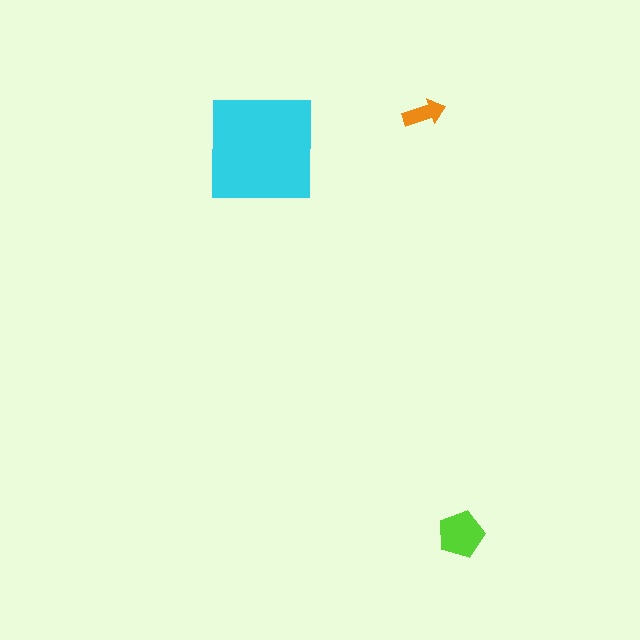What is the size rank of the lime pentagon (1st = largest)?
2nd.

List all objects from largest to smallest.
The cyan square, the lime pentagon, the orange arrow.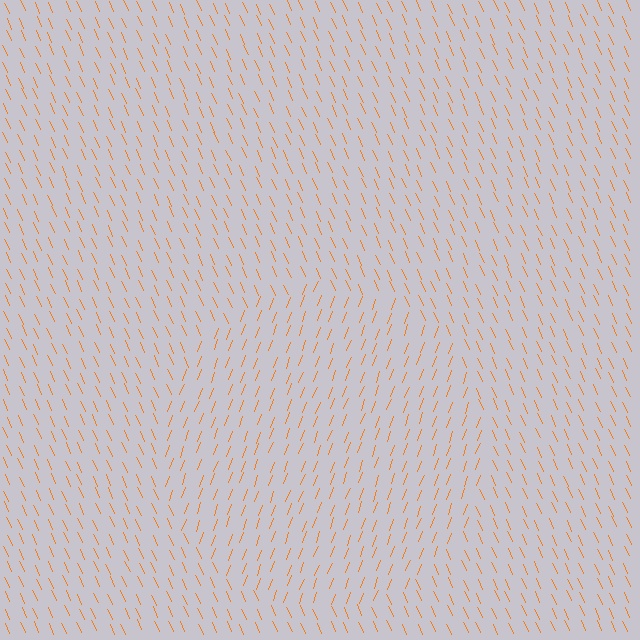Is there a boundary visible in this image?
Yes, there is a texture boundary formed by a change in line orientation.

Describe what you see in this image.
The image is filled with small orange line segments. A circle region in the image has lines oriented differently from the surrounding lines, creating a visible texture boundary.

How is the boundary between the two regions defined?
The boundary is defined purely by a change in line orientation (approximately 45 degrees difference). All lines are the same color and thickness.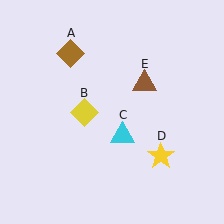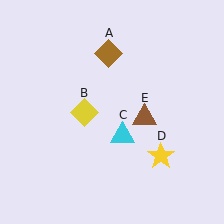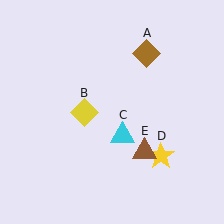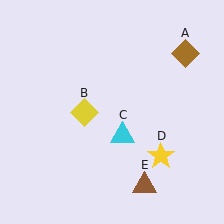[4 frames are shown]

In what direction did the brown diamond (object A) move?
The brown diamond (object A) moved right.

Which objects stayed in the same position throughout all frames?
Yellow diamond (object B) and cyan triangle (object C) and yellow star (object D) remained stationary.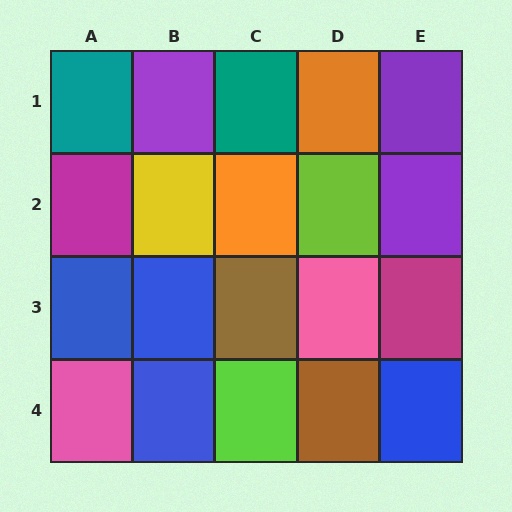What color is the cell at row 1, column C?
Teal.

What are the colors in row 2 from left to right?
Magenta, yellow, orange, lime, purple.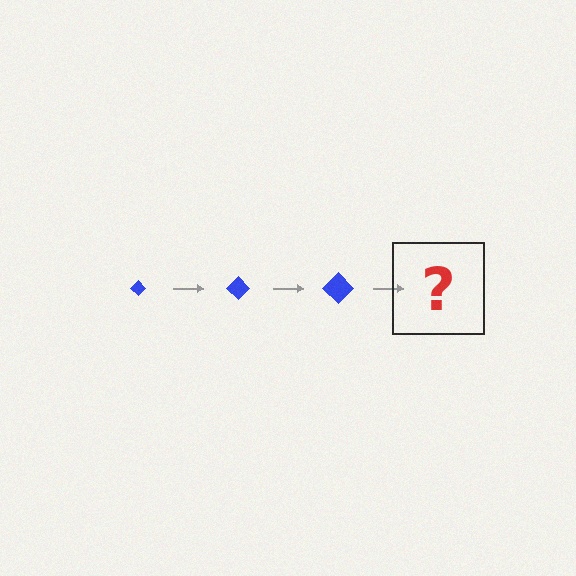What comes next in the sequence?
The next element should be a blue diamond, larger than the previous one.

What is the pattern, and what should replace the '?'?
The pattern is that the diamond gets progressively larger each step. The '?' should be a blue diamond, larger than the previous one.